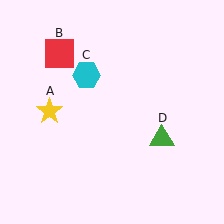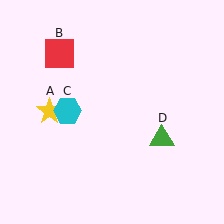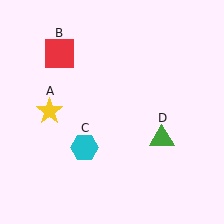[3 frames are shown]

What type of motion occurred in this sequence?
The cyan hexagon (object C) rotated counterclockwise around the center of the scene.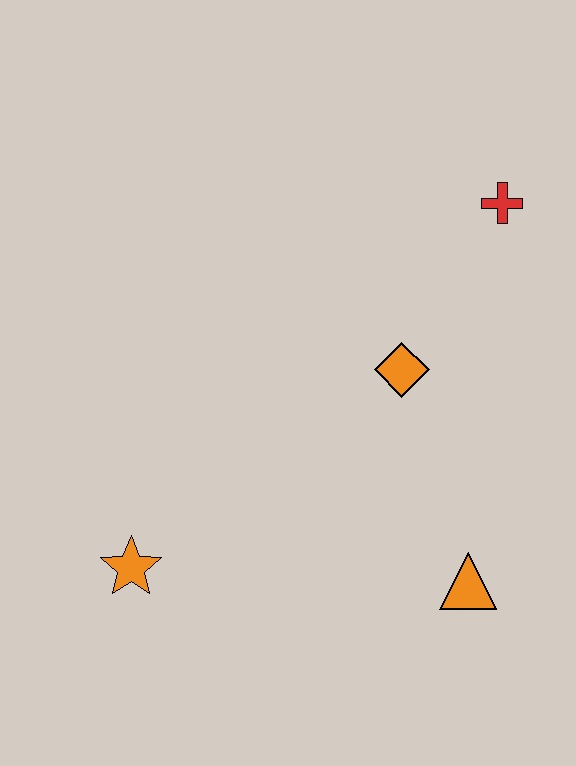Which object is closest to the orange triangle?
The orange diamond is closest to the orange triangle.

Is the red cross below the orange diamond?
No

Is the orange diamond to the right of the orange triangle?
No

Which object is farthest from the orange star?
The red cross is farthest from the orange star.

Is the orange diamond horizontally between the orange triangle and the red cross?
No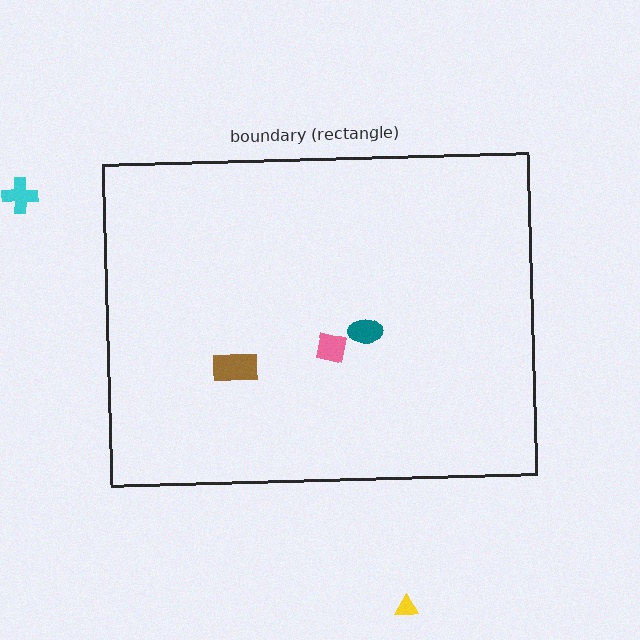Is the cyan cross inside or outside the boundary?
Outside.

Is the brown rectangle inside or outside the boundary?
Inside.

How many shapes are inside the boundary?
3 inside, 2 outside.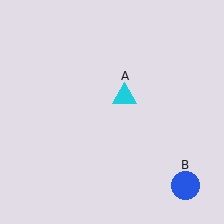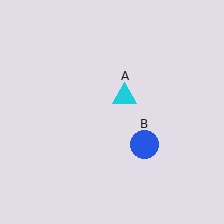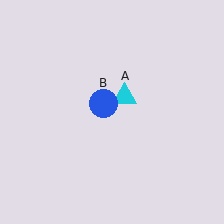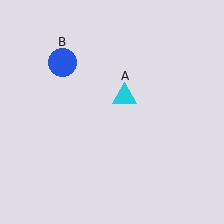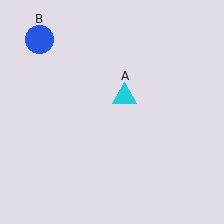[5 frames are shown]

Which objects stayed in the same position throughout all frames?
Cyan triangle (object A) remained stationary.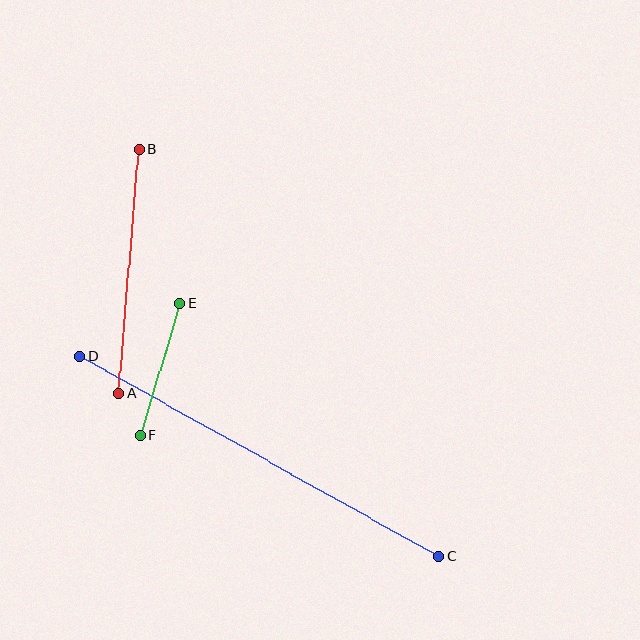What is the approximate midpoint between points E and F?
The midpoint is at approximately (160, 369) pixels.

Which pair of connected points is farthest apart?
Points C and D are farthest apart.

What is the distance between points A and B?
The distance is approximately 245 pixels.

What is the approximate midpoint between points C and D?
The midpoint is at approximately (259, 456) pixels.